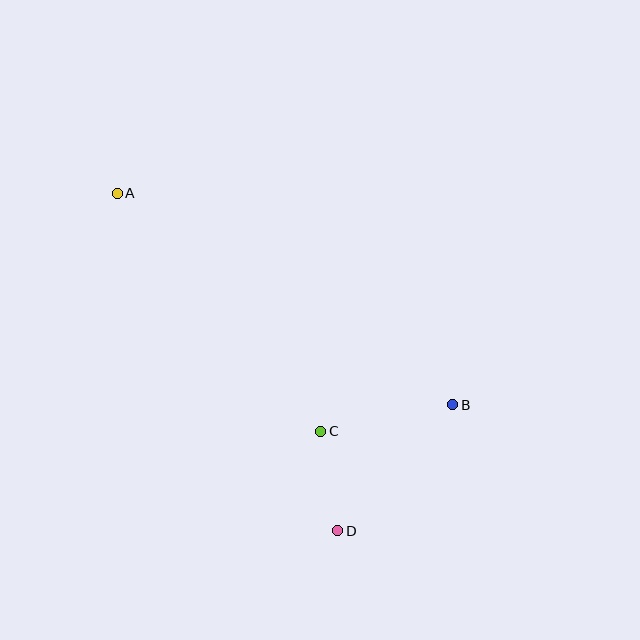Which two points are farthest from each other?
Points A and D are farthest from each other.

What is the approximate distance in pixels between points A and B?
The distance between A and B is approximately 397 pixels.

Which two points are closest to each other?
Points C and D are closest to each other.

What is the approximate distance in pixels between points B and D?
The distance between B and D is approximately 171 pixels.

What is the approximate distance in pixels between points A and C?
The distance between A and C is approximately 313 pixels.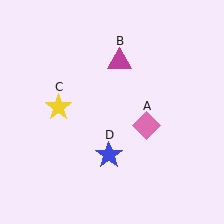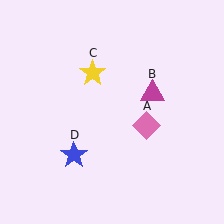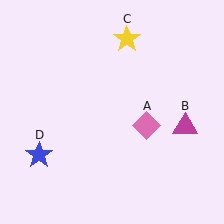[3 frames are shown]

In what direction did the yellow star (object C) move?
The yellow star (object C) moved up and to the right.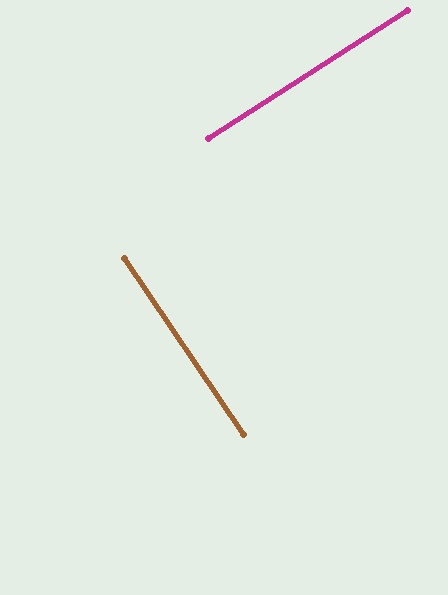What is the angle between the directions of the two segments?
Approximately 89 degrees.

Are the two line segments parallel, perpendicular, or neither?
Perpendicular — they meet at approximately 89°.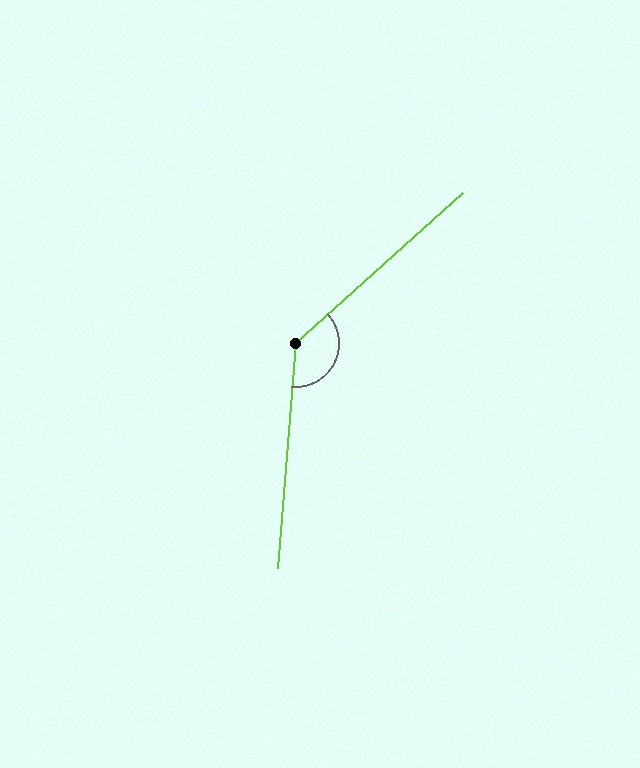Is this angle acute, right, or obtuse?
It is obtuse.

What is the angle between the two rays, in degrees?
Approximately 136 degrees.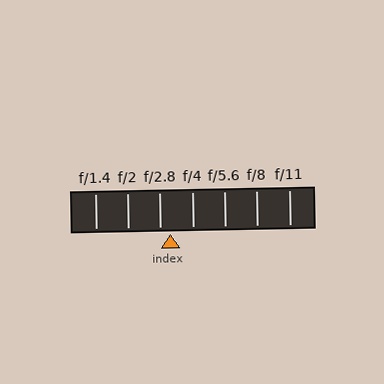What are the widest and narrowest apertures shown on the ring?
The widest aperture shown is f/1.4 and the narrowest is f/11.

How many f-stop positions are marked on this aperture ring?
There are 7 f-stop positions marked.